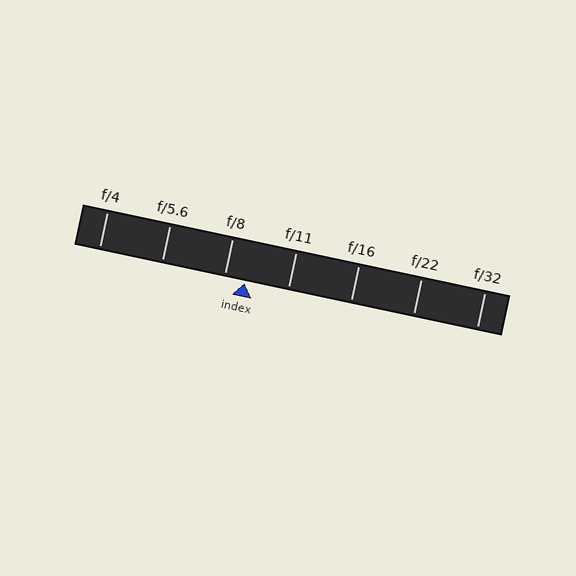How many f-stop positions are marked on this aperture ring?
There are 7 f-stop positions marked.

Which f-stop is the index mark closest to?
The index mark is closest to f/8.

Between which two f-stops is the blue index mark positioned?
The index mark is between f/8 and f/11.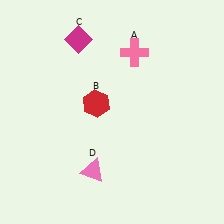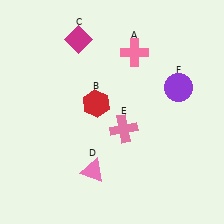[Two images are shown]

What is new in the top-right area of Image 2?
A purple circle (F) was added in the top-right area of Image 2.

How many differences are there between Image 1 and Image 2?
There are 2 differences between the two images.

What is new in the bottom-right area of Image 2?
A pink cross (E) was added in the bottom-right area of Image 2.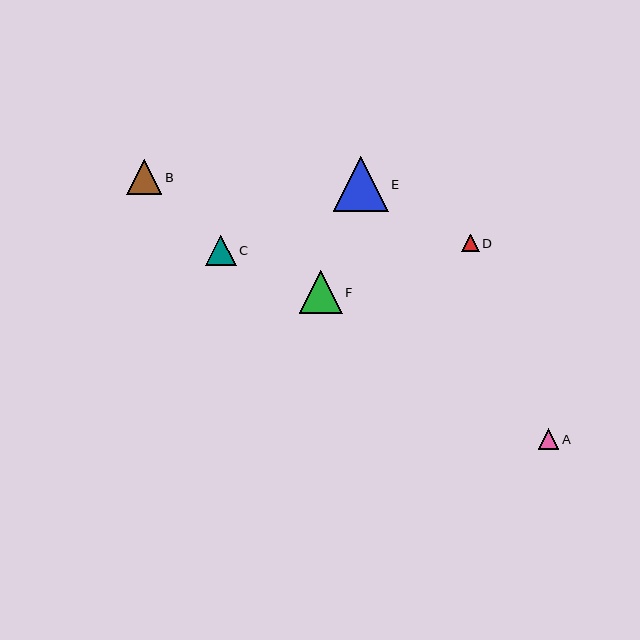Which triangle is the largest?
Triangle E is the largest with a size of approximately 54 pixels.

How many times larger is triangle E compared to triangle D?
Triangle E is approximately 3.2 times the size of triangle D.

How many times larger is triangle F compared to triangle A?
Triangle F is approximately 2.0 times the size of triangle A.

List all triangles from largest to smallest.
From largest to smallest: E, F, B, C, A, D.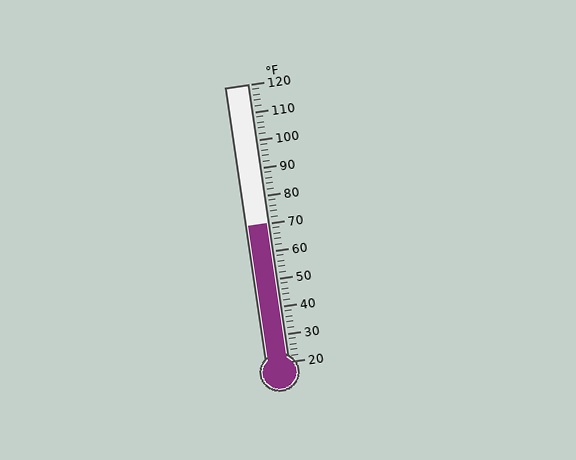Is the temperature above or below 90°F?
The temperature is below 90°F.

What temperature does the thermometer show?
The thermometer shows approximately 70°F.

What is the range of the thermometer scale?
The thermometer scale ranges from 20°F to 120°F.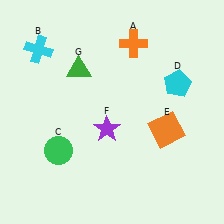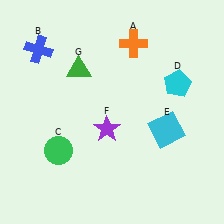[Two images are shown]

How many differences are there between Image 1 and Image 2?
There are 2 differences between the two images.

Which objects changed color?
B changed from cyan to blue. E changed from orange to cyan.